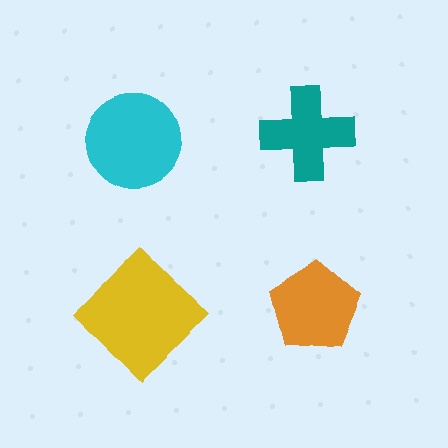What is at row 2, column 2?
An orange pentagon.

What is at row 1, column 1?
A cyan circle.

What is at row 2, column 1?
A yellow diamond.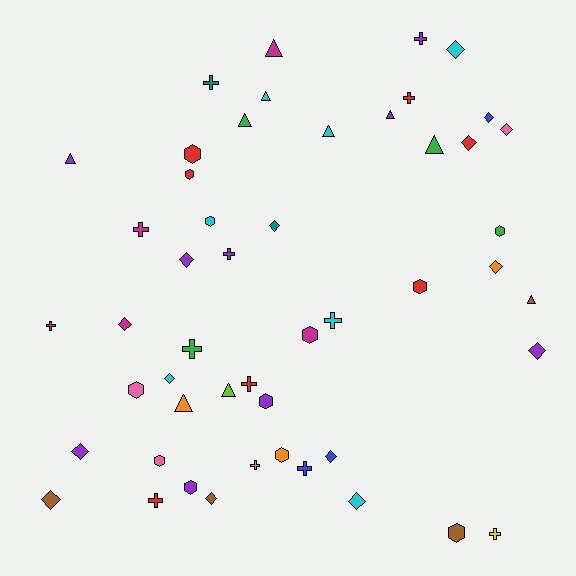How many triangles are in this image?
There are 10 triangles.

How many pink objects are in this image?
There are 3 pink objects.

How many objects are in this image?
There are 50 objects.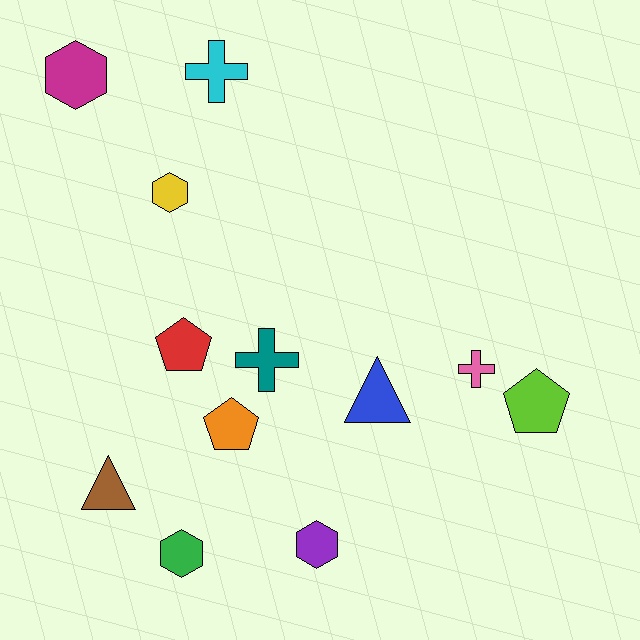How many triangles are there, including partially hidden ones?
There are 2 triangles.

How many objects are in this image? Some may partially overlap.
There are 12 objects.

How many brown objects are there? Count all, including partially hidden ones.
There is 1 brown object.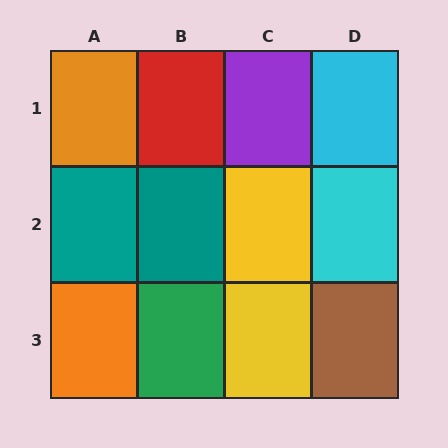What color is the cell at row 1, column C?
Purple.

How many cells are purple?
1 cell is purple.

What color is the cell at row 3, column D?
Brown.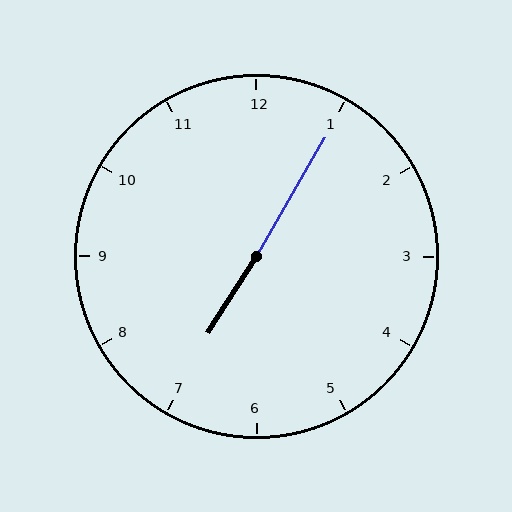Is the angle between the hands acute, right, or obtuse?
It is obtuse.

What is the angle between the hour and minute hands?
Approximately 178 degrees.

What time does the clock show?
7:05.